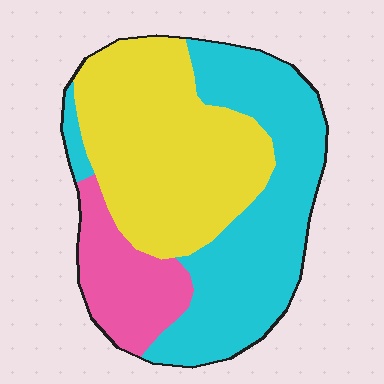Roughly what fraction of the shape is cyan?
Cyan takes up about two fifths (2/5) of the shape.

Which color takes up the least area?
Pink, at roughly 15%.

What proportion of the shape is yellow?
Yellow covers around 40% of the shape.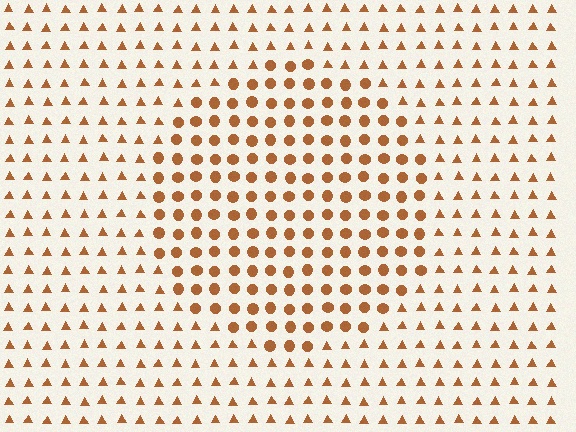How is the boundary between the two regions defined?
The boundary is defined by a change in element shape: circles inside vs. triangles outside. All elements share the same color and spacing.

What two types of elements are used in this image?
The image uses circles inside the circle region and triangles outside it.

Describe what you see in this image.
The image is filled with small brown elements arranged in a uniform grid. A circle-shaped region contains circles, while the surrounding area contains triangles. The boundary is defined purely by the change in element shape.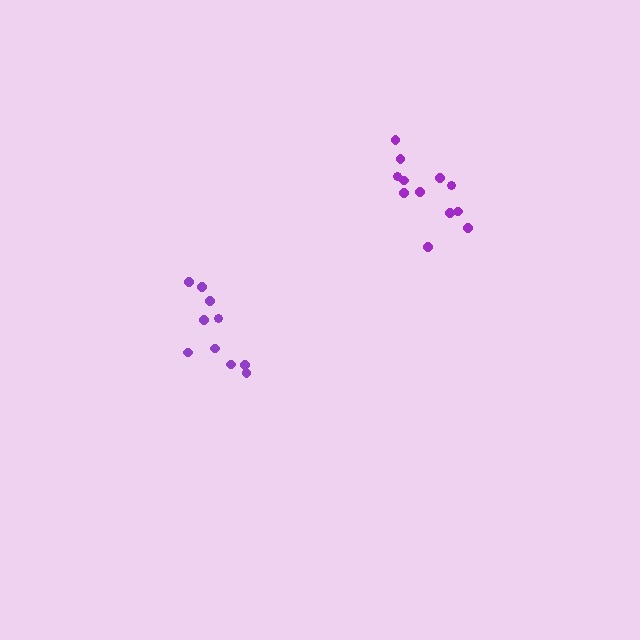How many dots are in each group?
Group 1: 10 dots, Group 2: 12 dots (22 total).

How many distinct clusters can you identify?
There are 2 distinct clusters.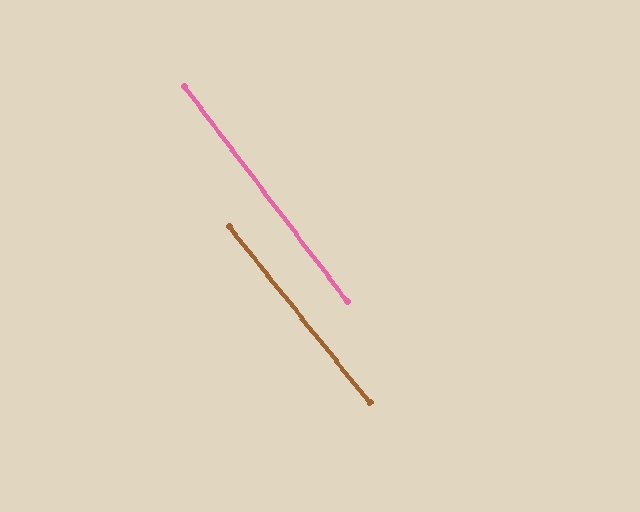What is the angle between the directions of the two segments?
Approximately 2 degrees.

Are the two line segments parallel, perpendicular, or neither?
Parallel — their directions differ by only 1.6°.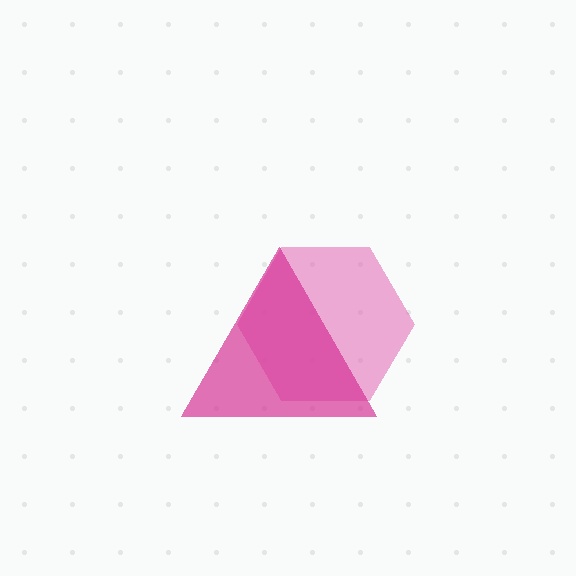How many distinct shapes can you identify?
There are 2 distinct shapes: a pink hexagon, a magenta triangle.